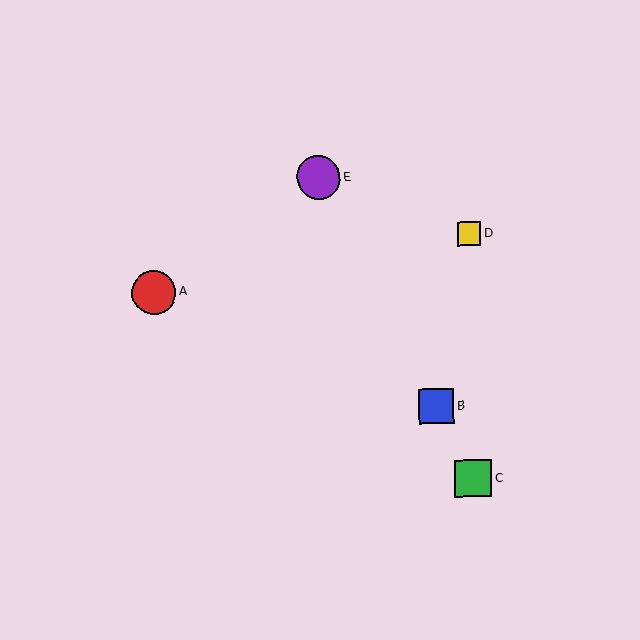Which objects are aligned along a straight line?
Objects B, C, E are aligned along a straight line.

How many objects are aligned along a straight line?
3 objects (B, C, E) are aligned along a straight line.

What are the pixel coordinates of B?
Object B is at (436, 406).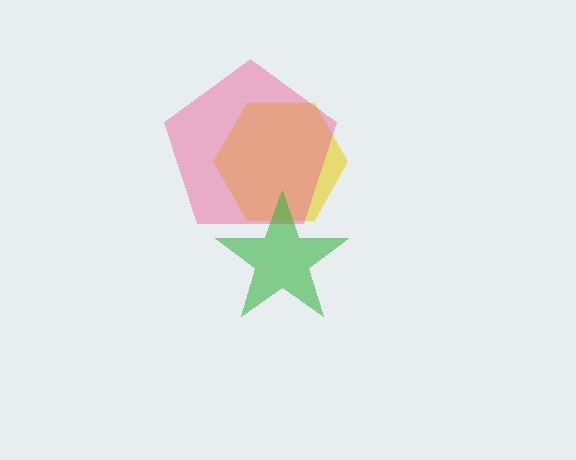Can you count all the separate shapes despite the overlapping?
Yes, there are 3 separate shapes.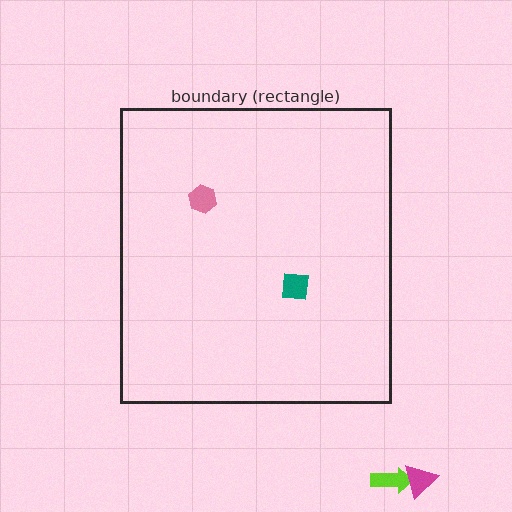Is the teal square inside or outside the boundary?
Inside.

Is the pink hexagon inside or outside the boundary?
Inside.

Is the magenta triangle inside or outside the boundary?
Outside.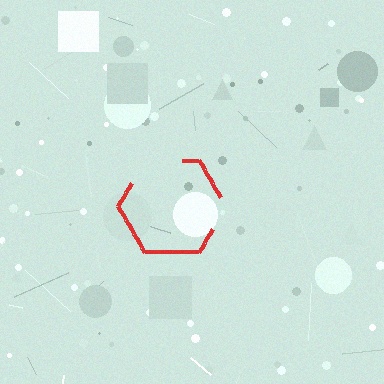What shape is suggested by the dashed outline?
The dashed outline suggests a hexagon.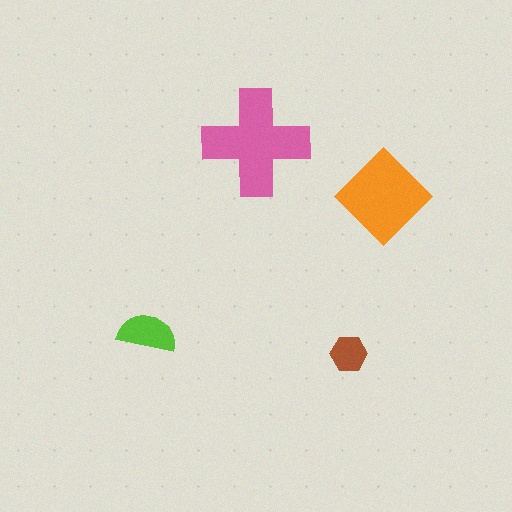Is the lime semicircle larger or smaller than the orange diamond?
Smaller.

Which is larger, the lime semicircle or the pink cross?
The pink cross.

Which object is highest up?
The pink cross is topmost.